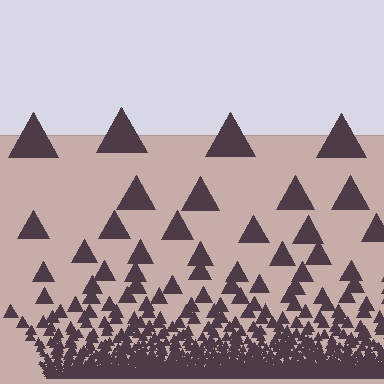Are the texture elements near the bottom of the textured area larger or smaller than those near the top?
Smaller. The gradient is inverted — elements near the bottom are smaller and denser.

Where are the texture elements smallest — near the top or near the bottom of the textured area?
Near the bottom.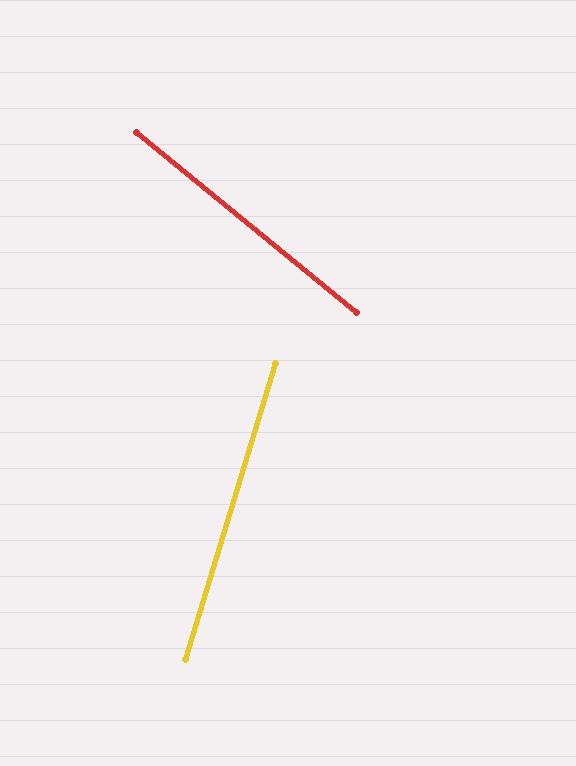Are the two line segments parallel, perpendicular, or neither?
Neither parallel nor perpendicular — they differ by about 68°.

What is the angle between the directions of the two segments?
Approximately 68 degrees.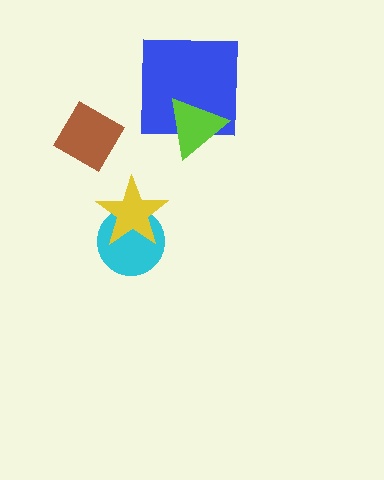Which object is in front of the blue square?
The lime triangle is in front of the blue square.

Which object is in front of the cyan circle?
The yellow star is in front of the cyan circle.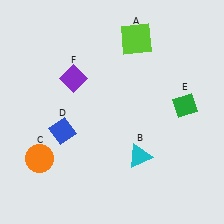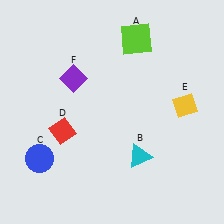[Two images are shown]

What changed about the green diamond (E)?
In Image 1, E is green. In Image 2, it changed to yellow.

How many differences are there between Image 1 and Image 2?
There are 3 differences between the two images.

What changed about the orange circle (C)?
In Image 1, C is orange. In Image 2, it changed to blue.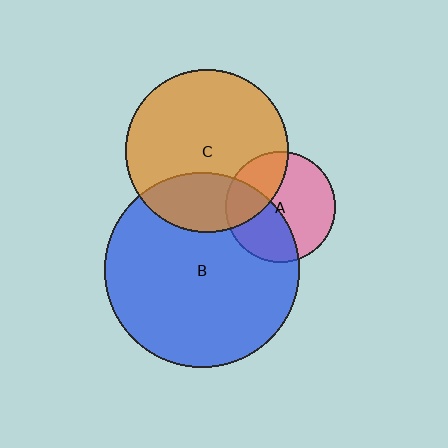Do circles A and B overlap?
Yes.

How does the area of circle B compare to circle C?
Approximately 1.4 times.